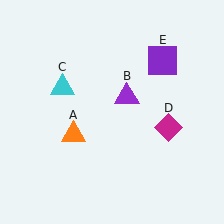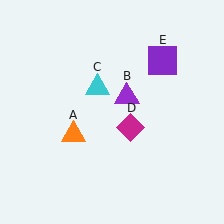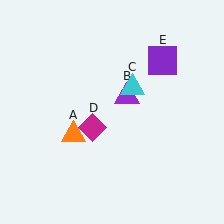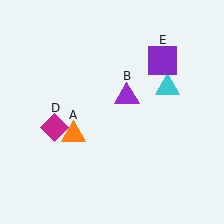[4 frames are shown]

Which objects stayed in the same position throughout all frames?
Orange triangle (object A) and purple triangle (object B) and purple square (object E) remained stationary.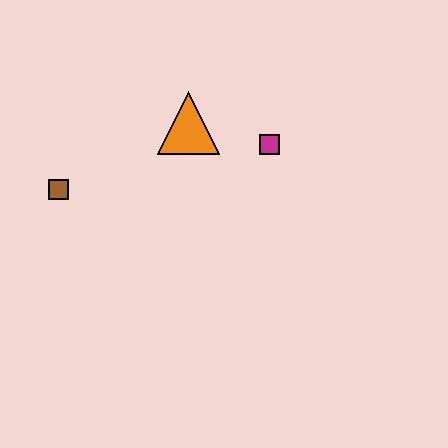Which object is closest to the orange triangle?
The magenta square is closest to the orange triangle.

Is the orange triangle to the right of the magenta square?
No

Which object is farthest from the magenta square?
The brown square is farthest from the magenta square.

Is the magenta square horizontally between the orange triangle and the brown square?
No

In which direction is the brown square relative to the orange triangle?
The brown square is to the left of the orange triangle.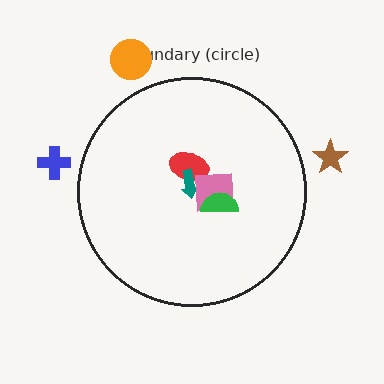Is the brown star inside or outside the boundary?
Outside.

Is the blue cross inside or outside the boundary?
Outside.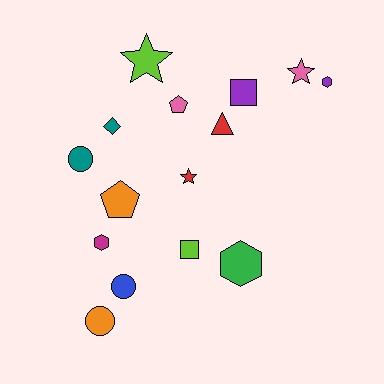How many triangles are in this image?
There is 1 triangle.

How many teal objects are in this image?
There are 2 teal objects.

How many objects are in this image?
There are 15 objects.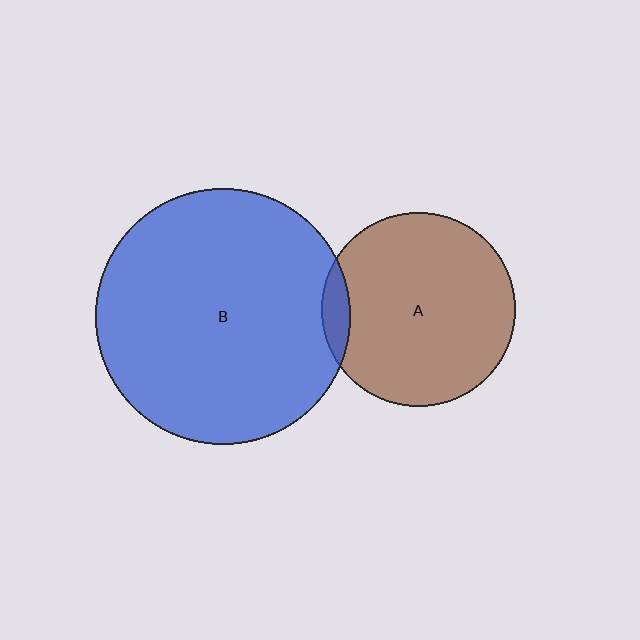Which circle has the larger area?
Circle B (blue).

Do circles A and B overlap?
Yes.